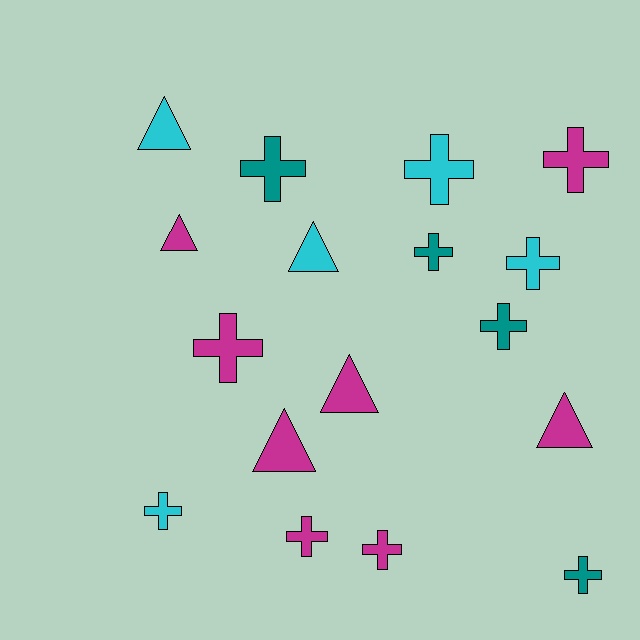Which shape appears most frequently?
Cross, with 11 objects.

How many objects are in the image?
There are 17 objects.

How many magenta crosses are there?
There are 4 magenta crosses.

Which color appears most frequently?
Magenta, with 8 objects.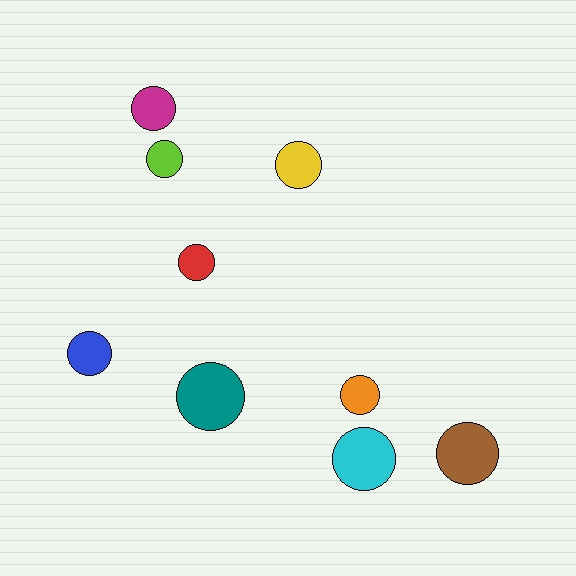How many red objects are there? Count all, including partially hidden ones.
There is 1 red object.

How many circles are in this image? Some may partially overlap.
There are 9 circles.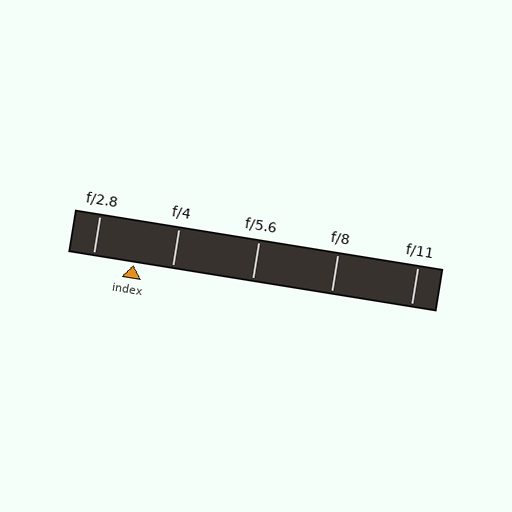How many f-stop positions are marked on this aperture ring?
There are 5 f-stop positions marked.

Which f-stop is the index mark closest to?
The index mark is closest to f/4.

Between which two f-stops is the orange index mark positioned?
The index mark is between f/2.8 and f/4.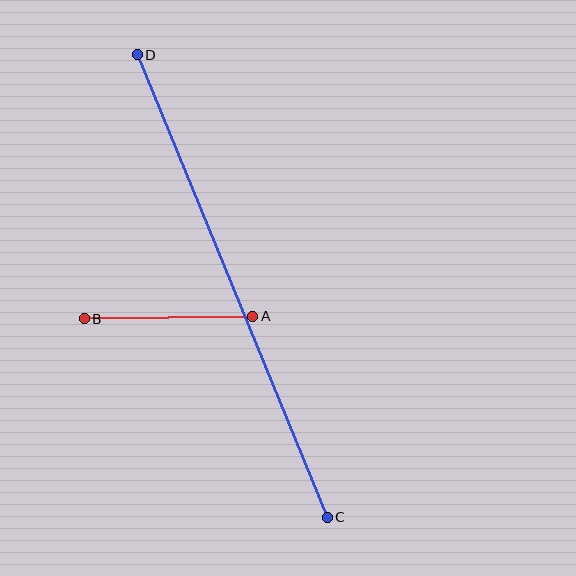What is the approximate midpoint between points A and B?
The midpoint is at approximately (168, 318) pixels.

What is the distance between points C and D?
The distance is approximately 500 pixels.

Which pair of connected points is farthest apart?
Points C and D are farthest apart.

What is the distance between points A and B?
The distance is approximately 169 pixels.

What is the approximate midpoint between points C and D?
The midpoint is at approximately (232, 286) pixels.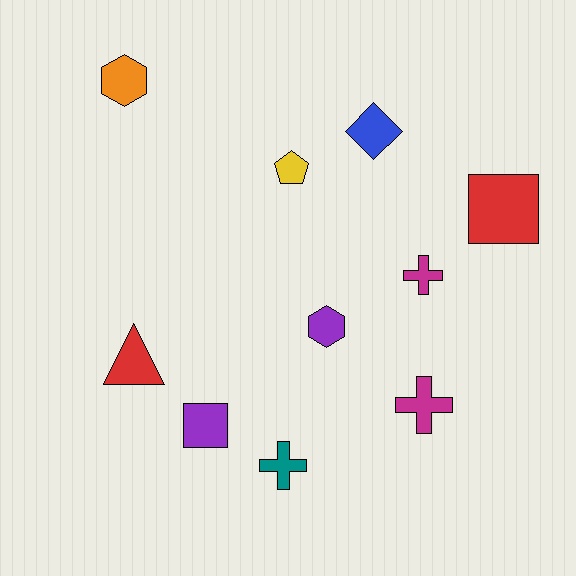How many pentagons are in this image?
There is 1 pentagon.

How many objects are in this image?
There are 10 objects.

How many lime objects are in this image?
There are no lime objects.